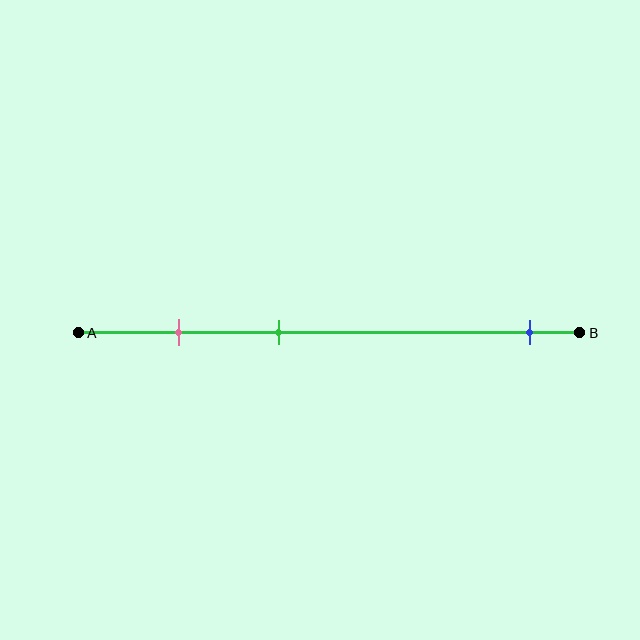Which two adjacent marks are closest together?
The pink and green marks are the closest adjacent pair.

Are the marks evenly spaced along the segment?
No, the marks are not evenly spaced.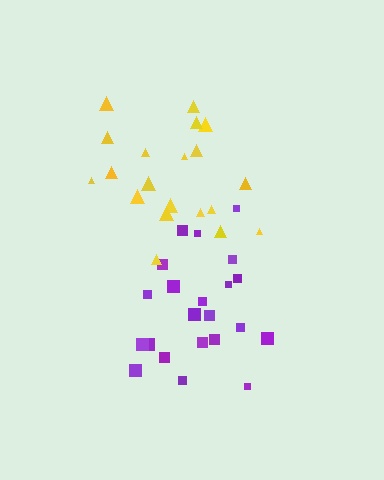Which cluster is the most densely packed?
Purple.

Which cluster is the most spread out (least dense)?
Yellow.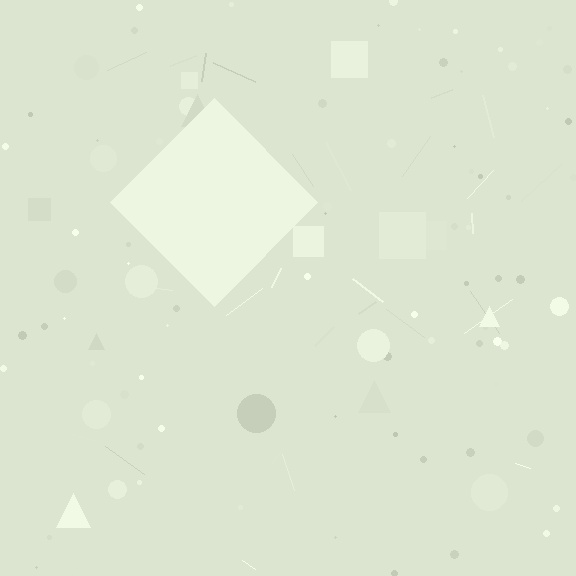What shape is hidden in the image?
A diamond is hidden in the image.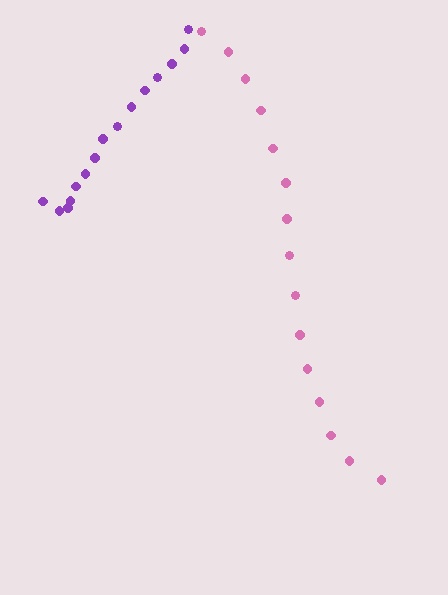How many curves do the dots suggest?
There are 2 distinct paths.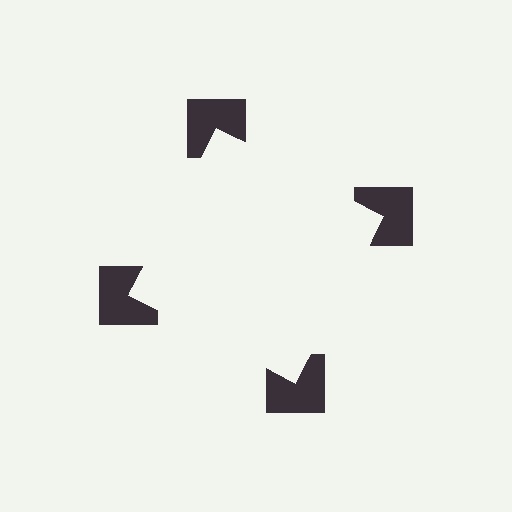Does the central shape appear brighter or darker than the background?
It typically appears slightly brighter than the background, even though no actual brightness change is drawn.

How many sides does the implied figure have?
4 sides.